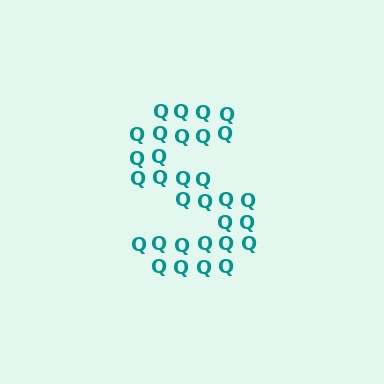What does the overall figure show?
The overall figure shows the letter S.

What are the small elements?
The small elements are letter Q's.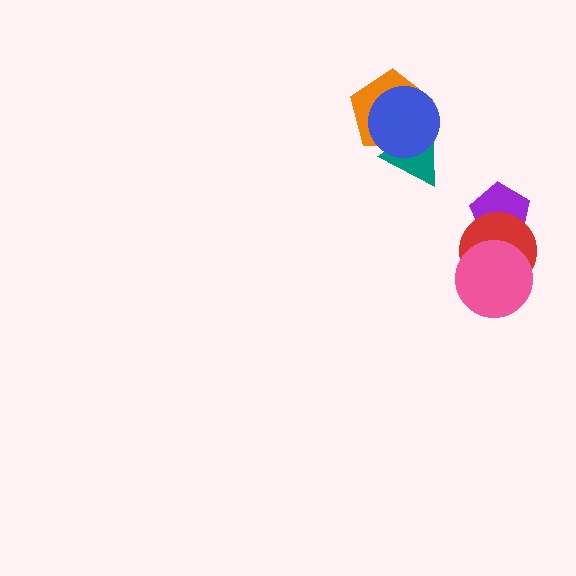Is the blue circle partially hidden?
No, no other shape covers it.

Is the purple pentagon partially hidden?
Yes, it is partially covered by another shape.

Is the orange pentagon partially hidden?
Yes, it is partially covered by another shape.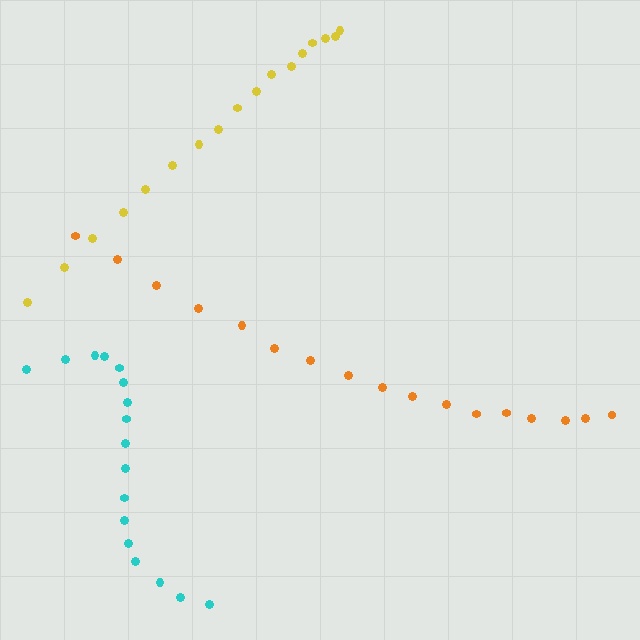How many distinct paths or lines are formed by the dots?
There are 3 distinct paths.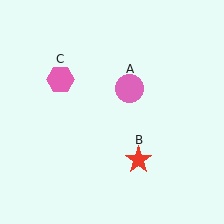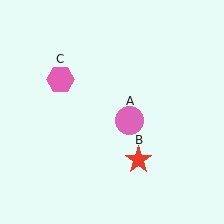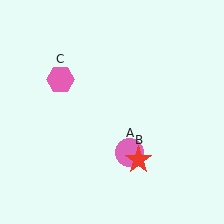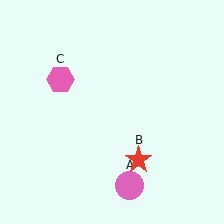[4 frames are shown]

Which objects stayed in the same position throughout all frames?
Red star (object B) and pink hexagon (object C) remained stationary.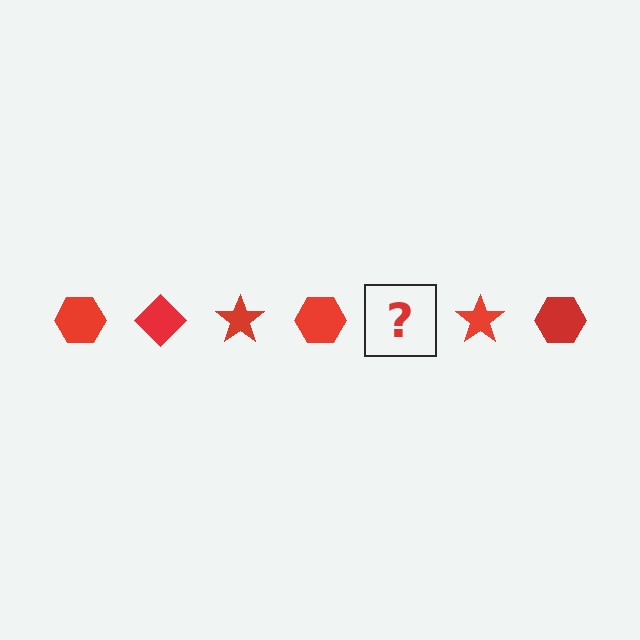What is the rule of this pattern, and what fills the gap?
The rule is that the pattern cycles through hexagon, diamond, star shapes in red. The gap should be filled with a red diamond.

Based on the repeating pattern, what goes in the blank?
The blank should be a red diamond.